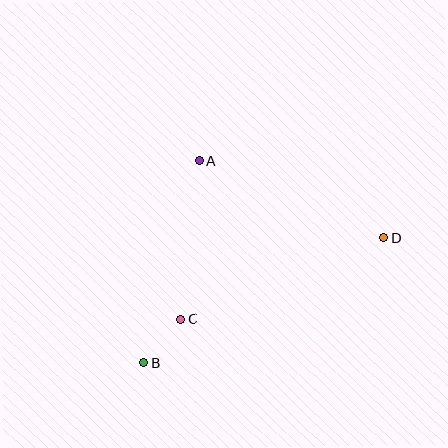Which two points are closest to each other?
Points B and C are closest to each other.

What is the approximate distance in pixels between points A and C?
The distance between A and C is approximately 159 pixels.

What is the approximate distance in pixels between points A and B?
The distance between A and B is approximately 210 pixels.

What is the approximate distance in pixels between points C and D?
The distance between C and D is approximately 219 pixels.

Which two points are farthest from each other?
Points B and D are farthest from each other.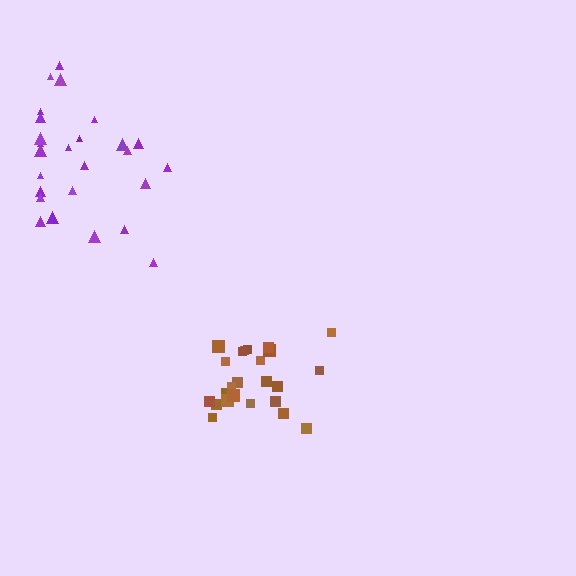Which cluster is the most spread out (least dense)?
Purple.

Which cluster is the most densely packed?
Brown.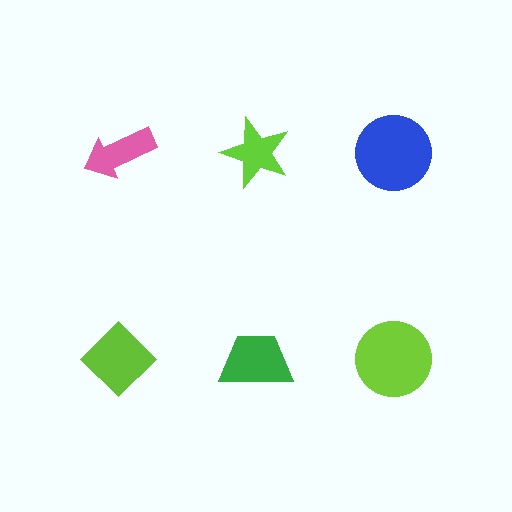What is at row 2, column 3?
A lime circle.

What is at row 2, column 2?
A green trapezoid.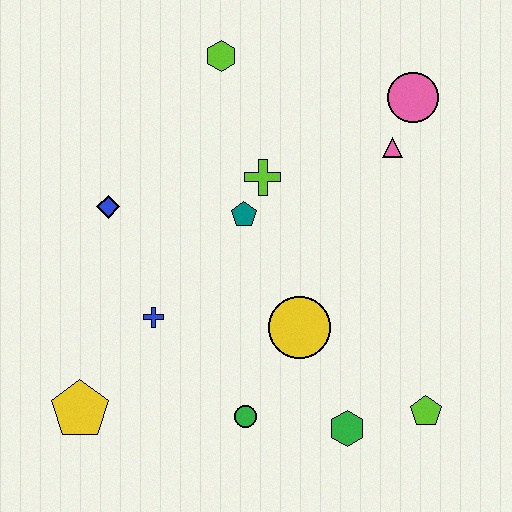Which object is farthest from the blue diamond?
The lime pentagon is farthest from the blue diamond.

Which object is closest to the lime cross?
The teal pentagon is closest to the lime cross.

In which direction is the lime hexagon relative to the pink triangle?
The lime hexagon is to the left of the pink triangle.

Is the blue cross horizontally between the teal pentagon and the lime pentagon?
No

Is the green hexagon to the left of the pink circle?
Yes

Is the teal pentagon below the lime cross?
Yes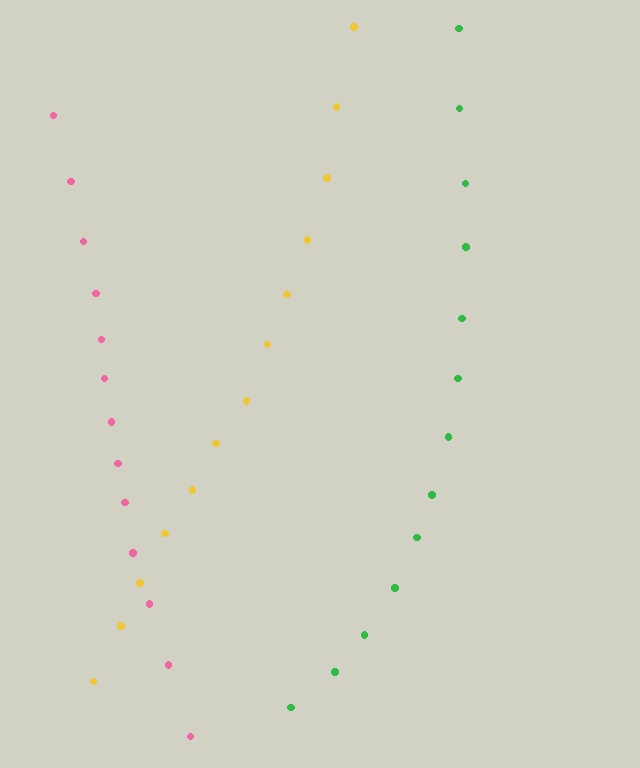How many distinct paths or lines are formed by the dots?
There are 3 distinct paths.